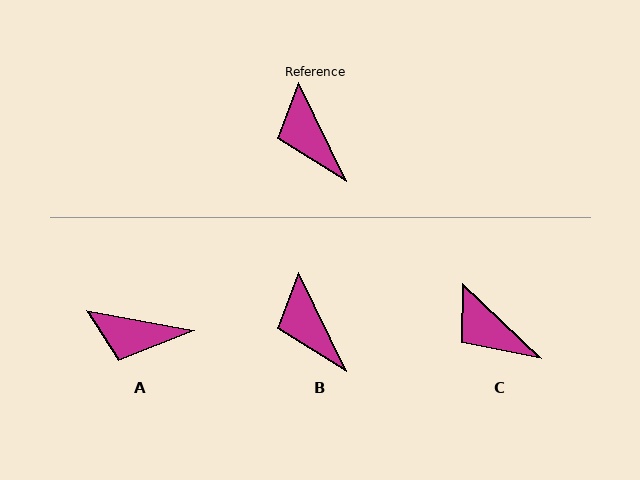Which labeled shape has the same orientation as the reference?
B.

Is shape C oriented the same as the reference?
No, it is off by about 21 degrees.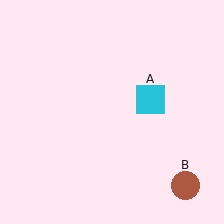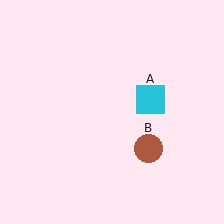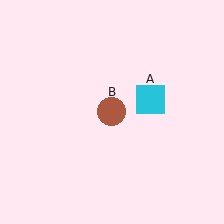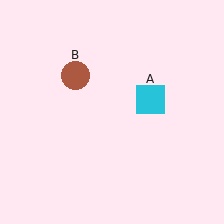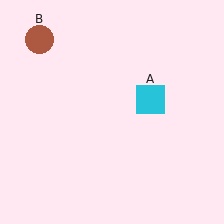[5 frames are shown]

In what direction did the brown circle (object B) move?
The brown circle (object B) moved up and to the left.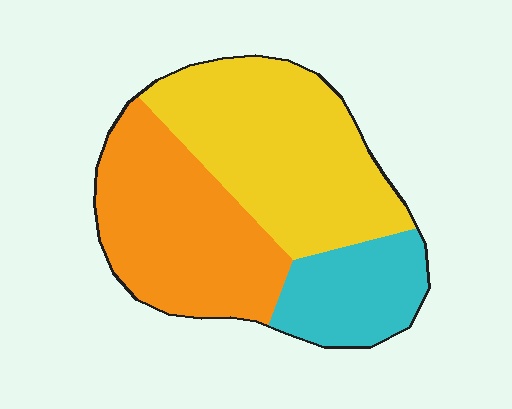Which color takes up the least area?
Cyan, at roughly 20%.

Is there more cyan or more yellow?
Yellow.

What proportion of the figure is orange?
Orange covers around 35% of the figure.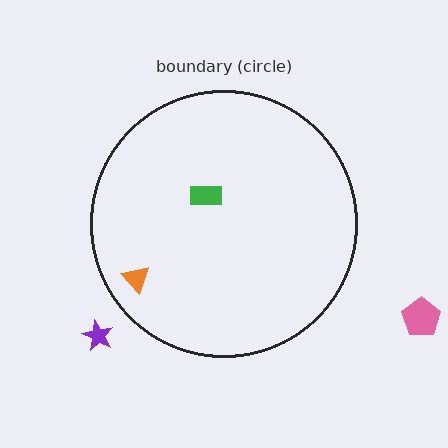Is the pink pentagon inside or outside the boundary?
Outside.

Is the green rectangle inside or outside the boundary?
Inside.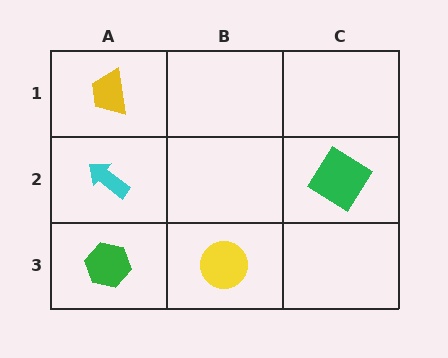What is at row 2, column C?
A green diamond.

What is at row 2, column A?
A cyan arrow.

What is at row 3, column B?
A yellow circle.